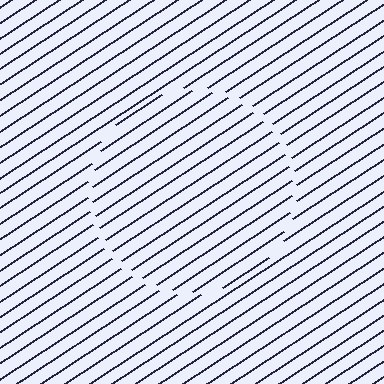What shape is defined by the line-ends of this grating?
An illusory circle. The interior of the shape contains the same grating, shifted by half a period — the contour is defined by the phase discontinuity where line-ends from the inner and outer gratings abut.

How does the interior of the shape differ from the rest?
The interior of the shape contains the same grating, shifted by half a period — the contour is defined by the phase discontinuity where line-ends from the inner and outer gratings abut.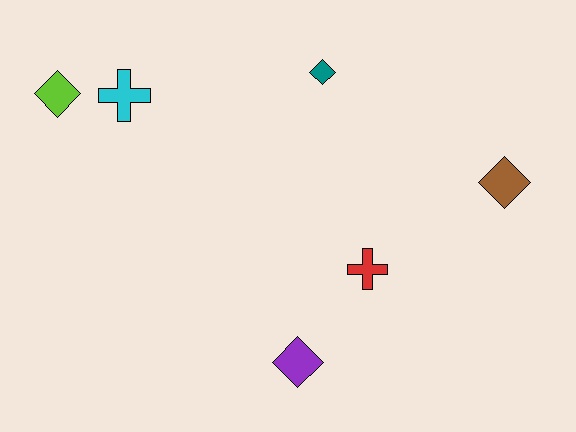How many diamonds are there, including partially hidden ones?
There are 4 diamonds.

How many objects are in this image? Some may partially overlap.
There are 6 objects.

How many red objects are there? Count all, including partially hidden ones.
There is 1 red object.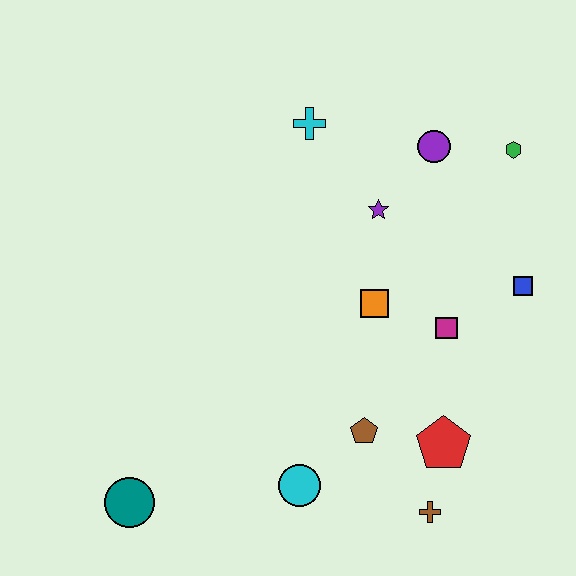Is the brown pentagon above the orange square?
No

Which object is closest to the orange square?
The magenta square is closest to the orange square.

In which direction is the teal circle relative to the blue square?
The teal circle is to the left of the blue square.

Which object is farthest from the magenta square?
The teal circle is farthest from the magenta square.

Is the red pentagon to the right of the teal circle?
Yes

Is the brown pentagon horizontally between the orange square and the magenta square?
No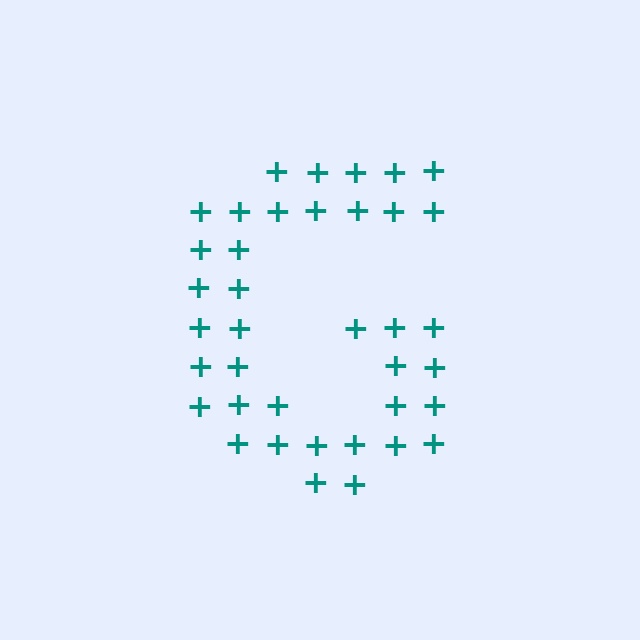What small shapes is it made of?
It is made of small plus signs.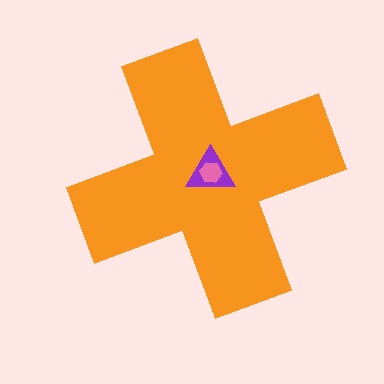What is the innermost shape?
The pink hexagon.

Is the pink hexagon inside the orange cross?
Yes.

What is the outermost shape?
The orange cross.